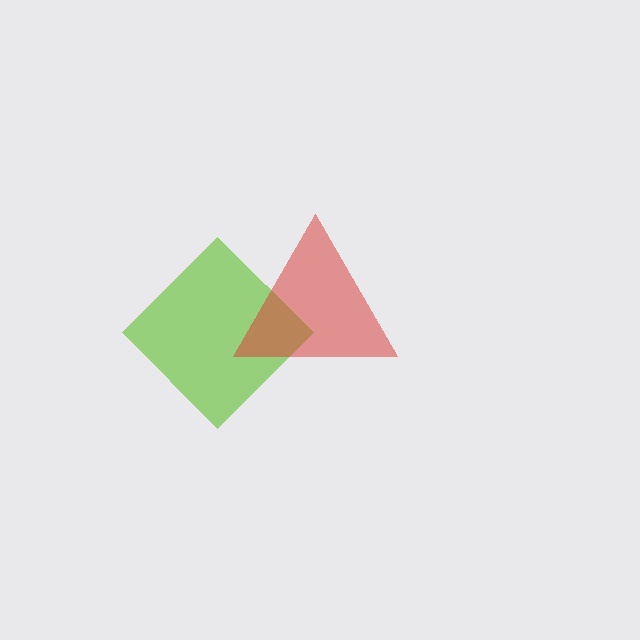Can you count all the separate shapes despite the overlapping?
Yes, there are 2 separate shapes.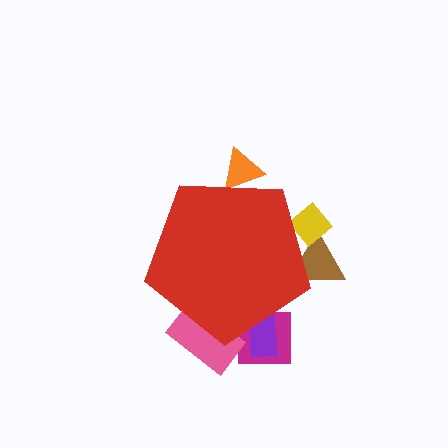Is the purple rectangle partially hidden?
Yes, the purple rectangle is partially hidden behind the red pentagon.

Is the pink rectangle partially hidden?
Yes, the pink rectangle is partially hidden behind the red pentagon.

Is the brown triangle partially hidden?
Yes, the brown triangle is partially hidden behind the red pentagon.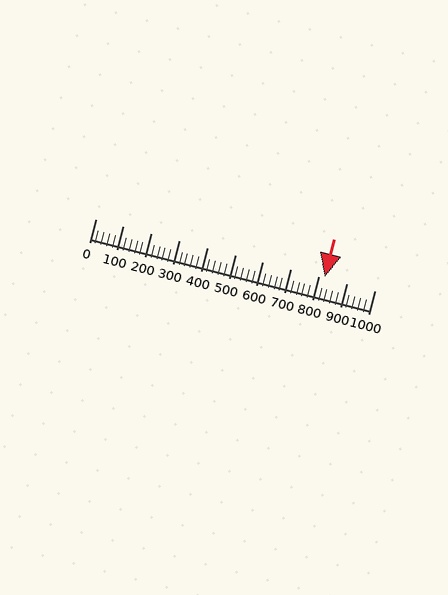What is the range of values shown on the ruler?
The ruler shows values from 0 to 1000.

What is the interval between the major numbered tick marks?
The major tick marks are spaced 100 units apart.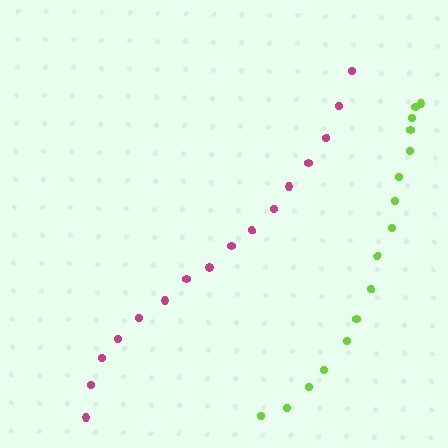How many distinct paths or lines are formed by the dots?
There are 2 distinct paths.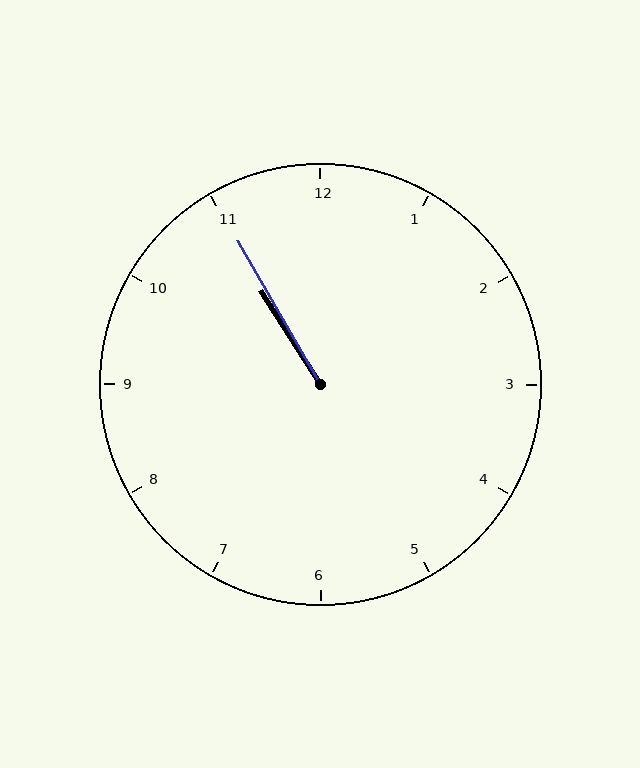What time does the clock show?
10:55.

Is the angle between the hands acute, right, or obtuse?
It is acute.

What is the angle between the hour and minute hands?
Approximately 2 degrees.